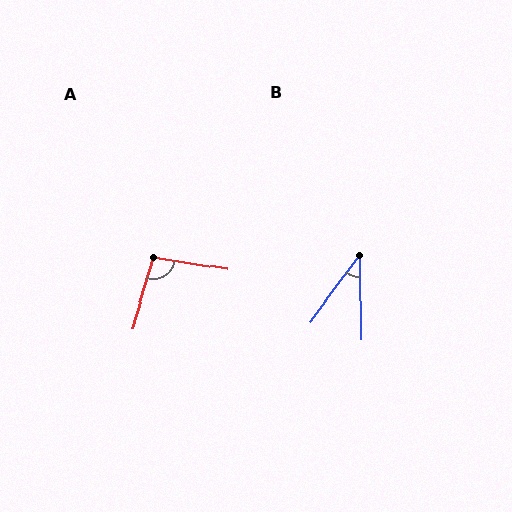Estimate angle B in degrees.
Approximately 37 degrees.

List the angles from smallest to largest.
B (37°), A (97°).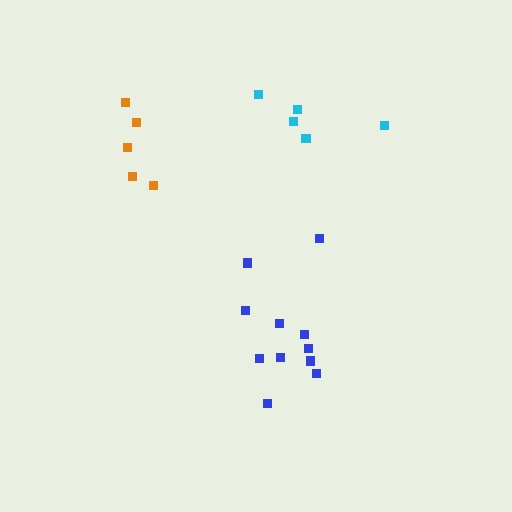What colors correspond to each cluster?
The clusters are colored: blue, orange, cyan.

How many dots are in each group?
Group 1: 11 dots, Group 2: 5 dots, Group 3: 5 dots (21 total).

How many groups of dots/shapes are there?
There are 3 groups.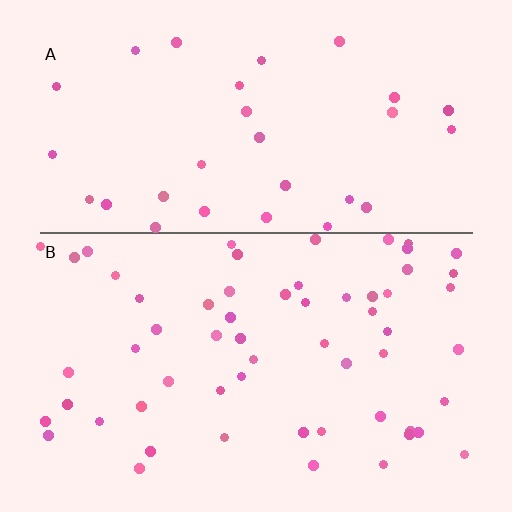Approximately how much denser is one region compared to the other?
Approximately 1.9× — region B over region A.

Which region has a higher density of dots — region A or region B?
B (the bottom).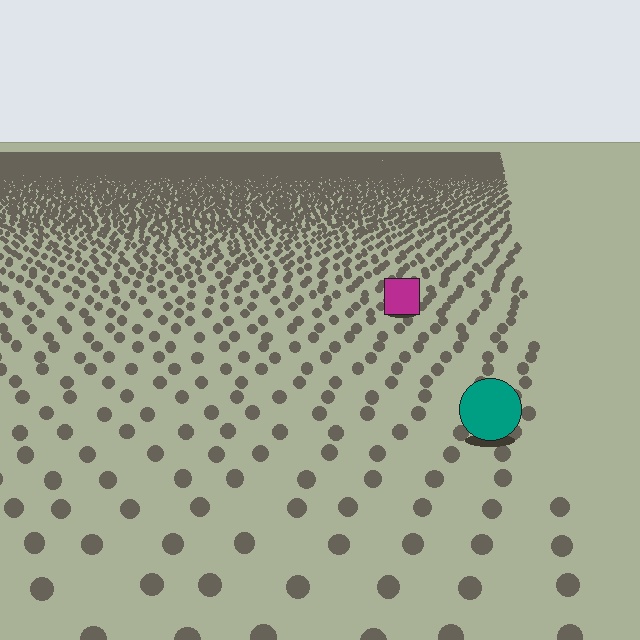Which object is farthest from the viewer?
The magenta square is farthest from the viewer. It appears smaller and the ground texture around it is denser.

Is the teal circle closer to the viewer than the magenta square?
Yes. The teal circle is closer — you can tell from the texture gradient: the ground texture is coarser near it.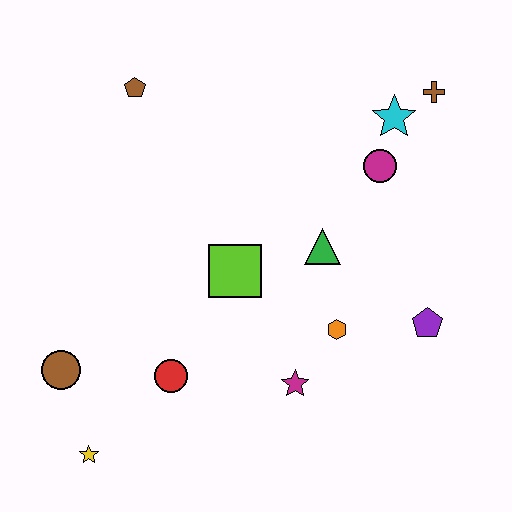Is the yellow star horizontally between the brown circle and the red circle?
Yes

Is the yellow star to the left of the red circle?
Yes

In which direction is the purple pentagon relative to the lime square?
The purple pentagon is to the right of the lime square.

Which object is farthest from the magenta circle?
The yellow star is farthest from the magenta circle.